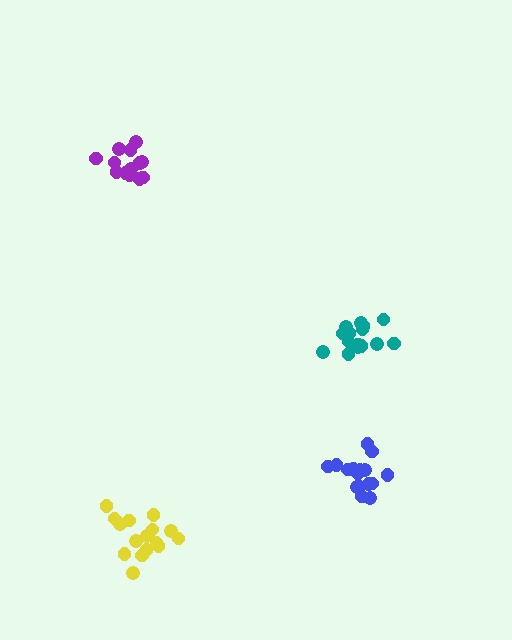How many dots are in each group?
Group 1: 16 dots, Group 2: 16 dots, Group 3: 14 dots, Group 4: 16 dots (62 total).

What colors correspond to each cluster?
The clusters are colored: yellow, blue, purple, teal.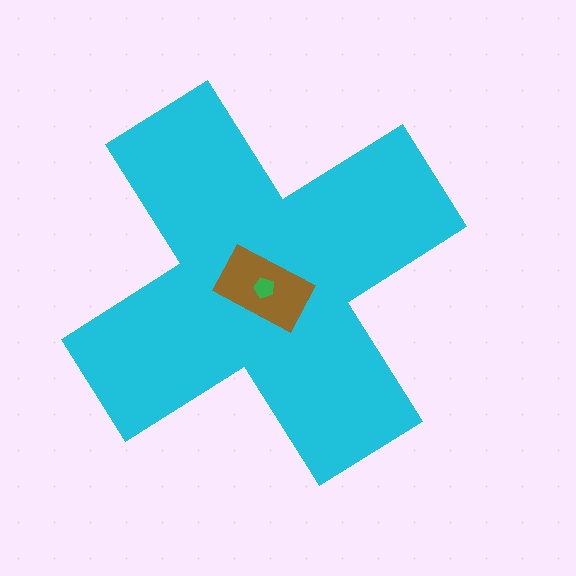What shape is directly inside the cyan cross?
The brown rectangle.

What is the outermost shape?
The cyan cross.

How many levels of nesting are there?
3.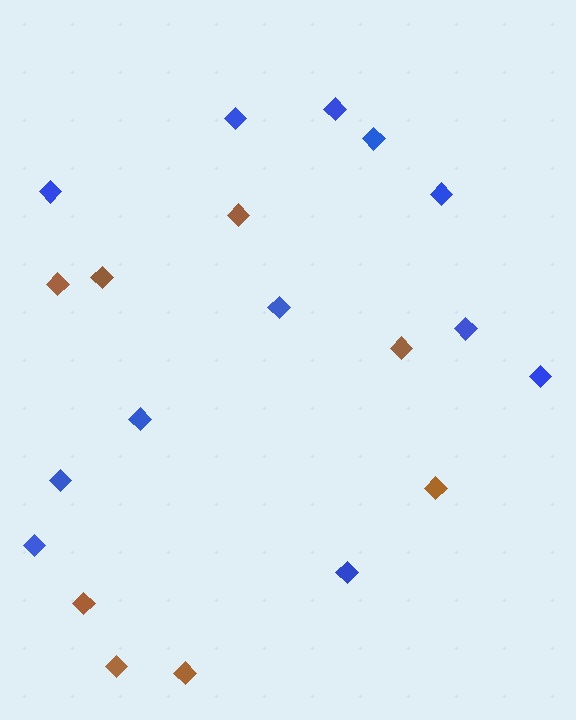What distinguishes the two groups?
There are 2 groups: one group of blue diamonds (12) and one group of brown diamonds (8).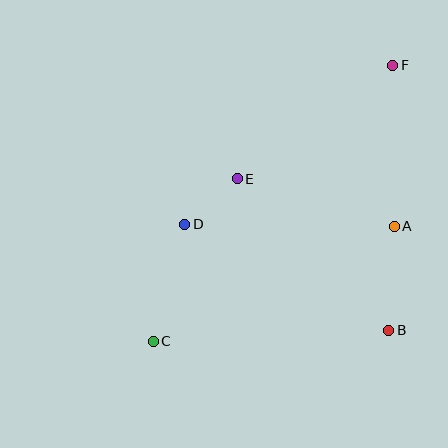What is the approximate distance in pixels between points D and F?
The distance between D and F is approximately 262 pixels.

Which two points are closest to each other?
Points D and E are closest to each other.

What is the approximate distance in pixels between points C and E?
The distance between C and E is approximately 183 pixels.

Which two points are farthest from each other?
Points C and F are farthest from each other.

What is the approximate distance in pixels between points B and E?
The distance between B and E is approximately 214 pixels.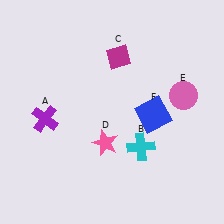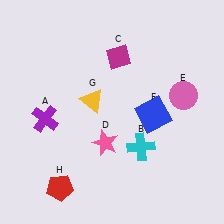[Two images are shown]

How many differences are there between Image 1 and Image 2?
There are 2 differences between the two images.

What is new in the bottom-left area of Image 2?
A red pentagon (H) was added in the bottom-left area of Image 2.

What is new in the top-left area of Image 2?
A yellow triangle (G) was added in the top-left area of Image 2.